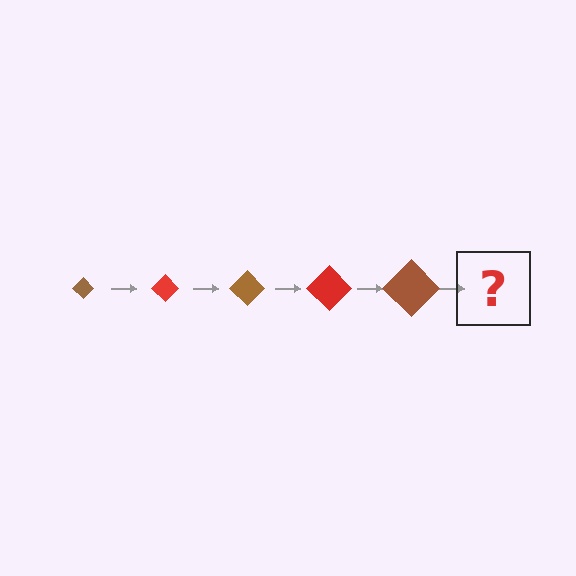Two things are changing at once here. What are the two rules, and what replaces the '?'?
The two rules are that the diamond grows larger each step and the color cycles through brown and red. The '?' should be a red diamond, larger than the previous one.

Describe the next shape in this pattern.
It should be a red diamond, larger than the previous one.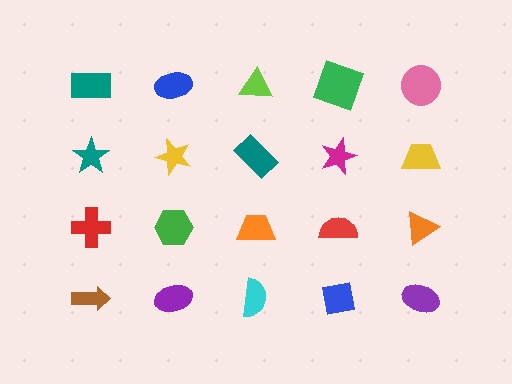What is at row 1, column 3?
A lime triangle.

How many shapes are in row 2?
5 shapes.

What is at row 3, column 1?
A red cross.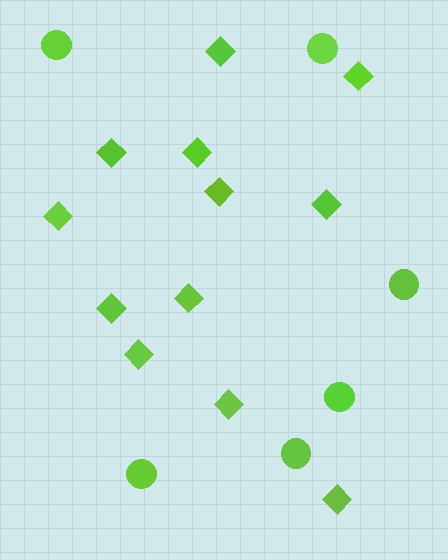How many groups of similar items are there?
There are 2 groups: one group of diamonds (12) and one group of circles (6).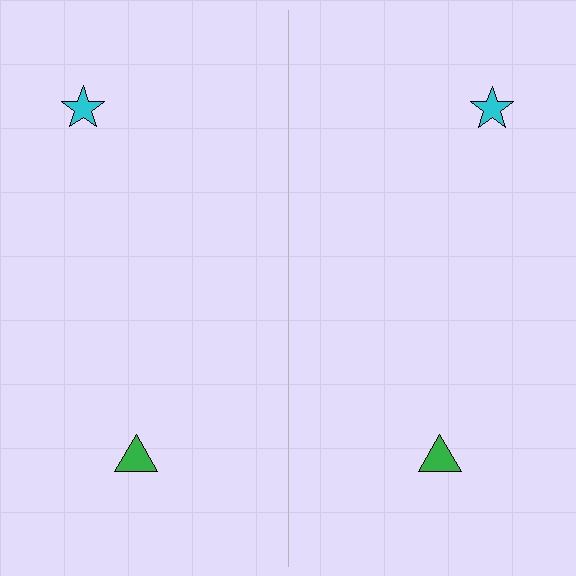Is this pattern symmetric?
Yes, this pattern has bilateral (reflection) symmetry.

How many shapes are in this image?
There are 4 shapes in this image.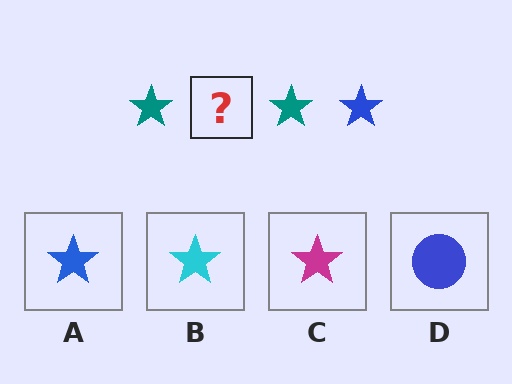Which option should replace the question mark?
Option A.